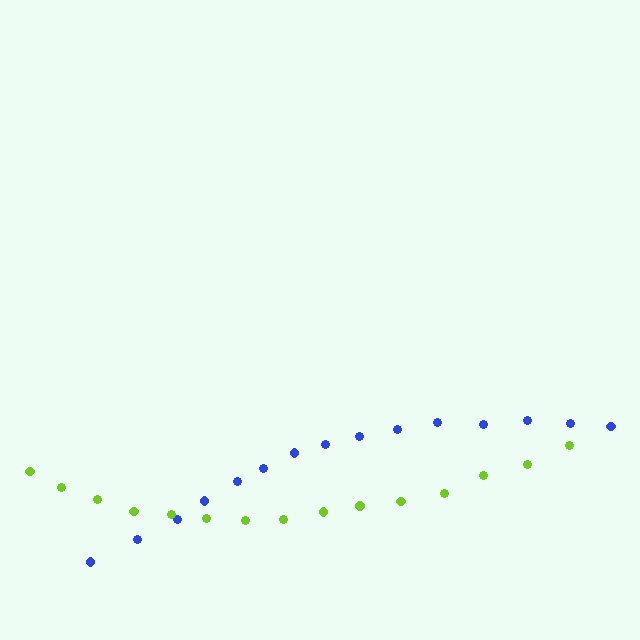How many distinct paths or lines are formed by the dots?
There are 2 distinct paths.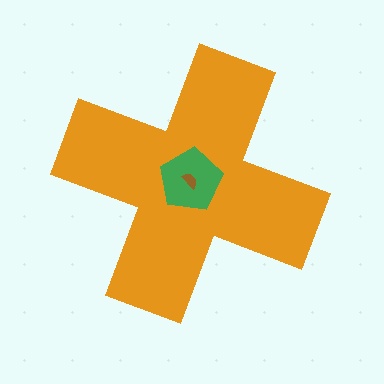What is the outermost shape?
The orange cross.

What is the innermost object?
The brown semicircle.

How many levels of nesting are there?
3.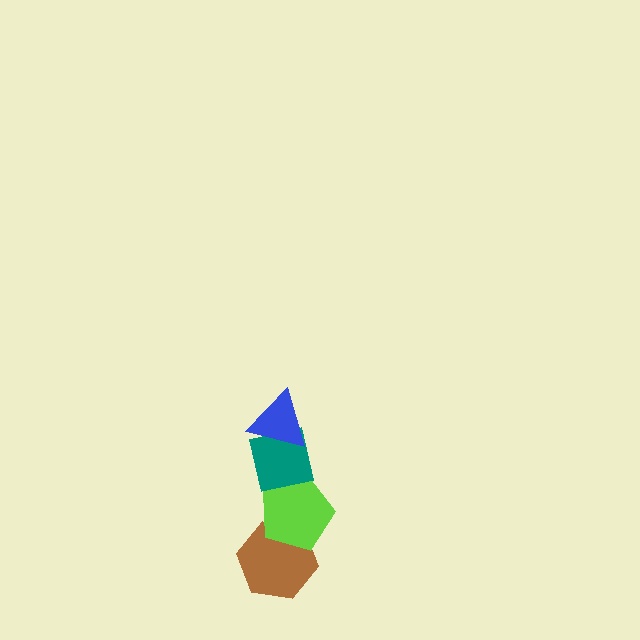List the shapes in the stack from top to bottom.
From top to bottom: the blue triangle, the teal square, the lime pentagon, the brown hexagon.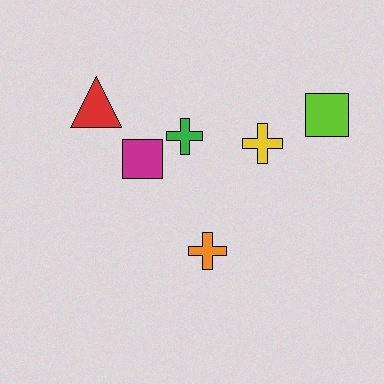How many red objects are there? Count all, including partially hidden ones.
There is 1 red object.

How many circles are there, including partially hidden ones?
There are no circles.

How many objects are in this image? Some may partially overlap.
There are 6 objects.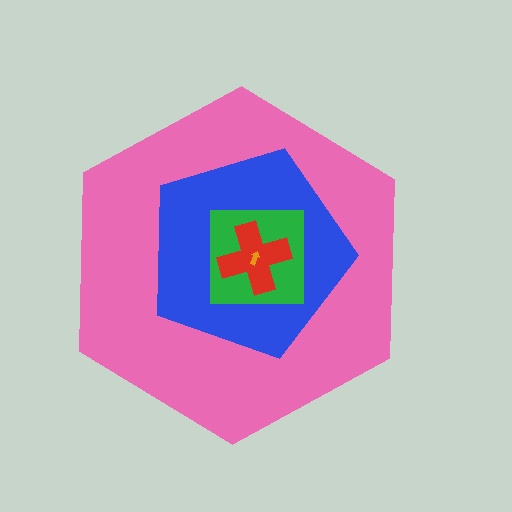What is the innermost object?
The orange arrow.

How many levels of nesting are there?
5.